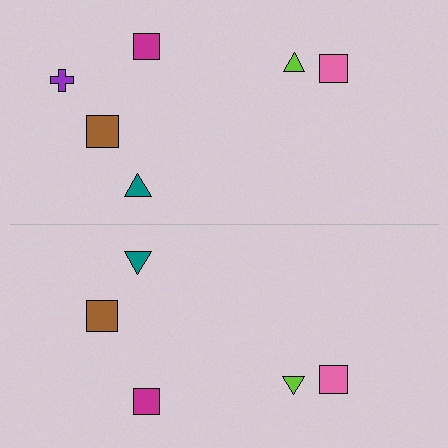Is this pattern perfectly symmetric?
No, the pattern is not perfectly symmetric. A purple cross is missing from the bottom side.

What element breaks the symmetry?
A purple cross is missing from the bottom side.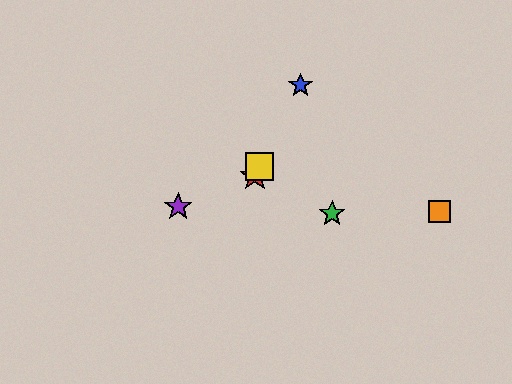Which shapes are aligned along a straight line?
The red star, the blue star, the yellow square are aligned along a straight line.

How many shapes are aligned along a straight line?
3 shapes (the red star, the blue star, the yellow square) are aligned along a straight line.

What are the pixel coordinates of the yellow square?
The yellow square is at (260, 167).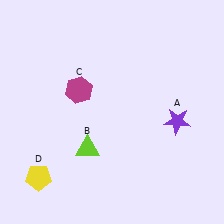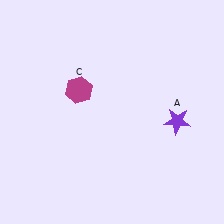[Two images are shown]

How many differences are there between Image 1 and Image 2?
There are 2 differences between the two images.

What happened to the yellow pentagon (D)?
The yellow pentagon (D) was removed in Image 2. It was in the bottom-left area of Image 1.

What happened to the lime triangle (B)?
The lime triangle (B) was removed in Image 2. It was in the bottom-left area of Image 1.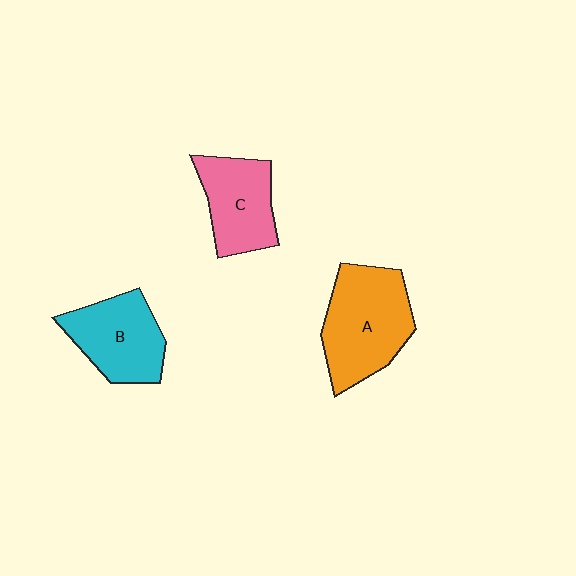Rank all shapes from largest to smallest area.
From largest to smallest: A (orange), B (cyan), C (pink).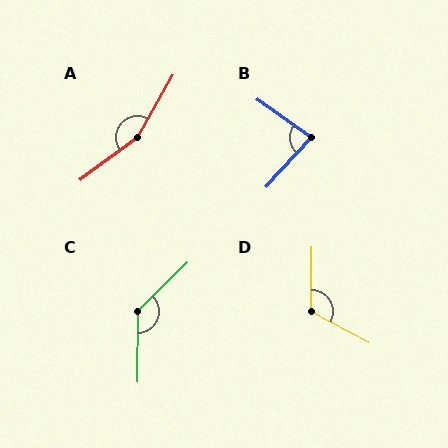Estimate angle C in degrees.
Approximately 135 degrees.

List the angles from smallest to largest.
B (83°), D (117°), C (135°), A (156°).